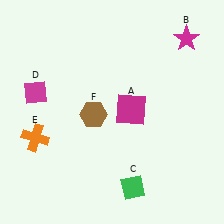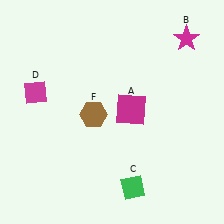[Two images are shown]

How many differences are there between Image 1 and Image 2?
There is 1 difference between the two images.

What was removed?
The orange cross (E) was removed in Image 2.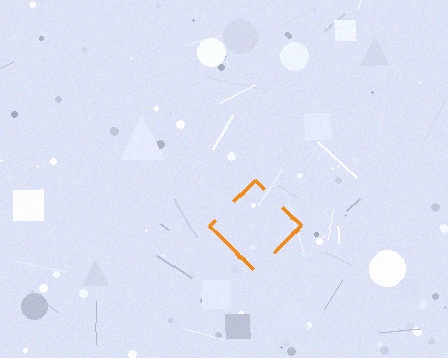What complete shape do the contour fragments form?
The contour fragments form a diamond.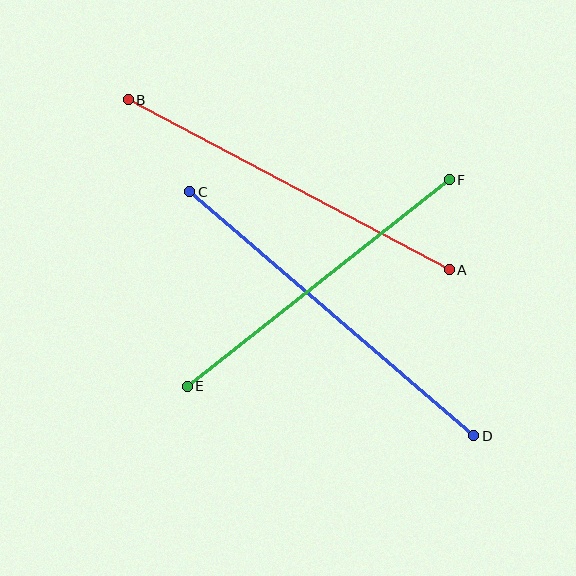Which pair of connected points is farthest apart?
Points C and D are farthest apart.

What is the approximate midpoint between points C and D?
The midpoint is at approximately (332, 314) pixels.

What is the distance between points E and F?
The distance is approximately 334 pixels.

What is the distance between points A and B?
The distance is approximately 363 pixels.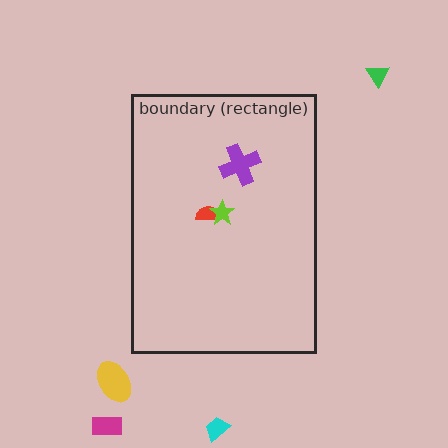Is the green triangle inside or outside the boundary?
Outside.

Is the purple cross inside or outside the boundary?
Inside.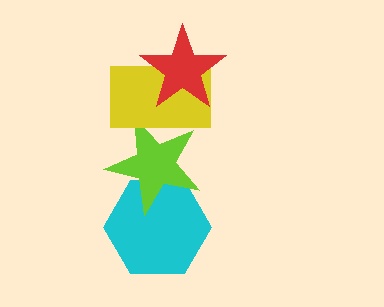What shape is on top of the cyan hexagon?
The lime star is on top of the cyan hexagon.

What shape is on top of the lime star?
The yellow rectangle is on top of the lime star.